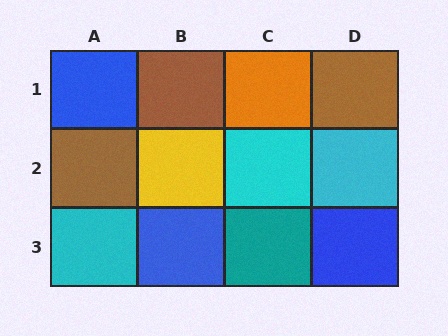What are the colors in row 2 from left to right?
Brown, yellow, cyan, cyan.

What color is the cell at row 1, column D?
Brown.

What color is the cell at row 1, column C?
Orange.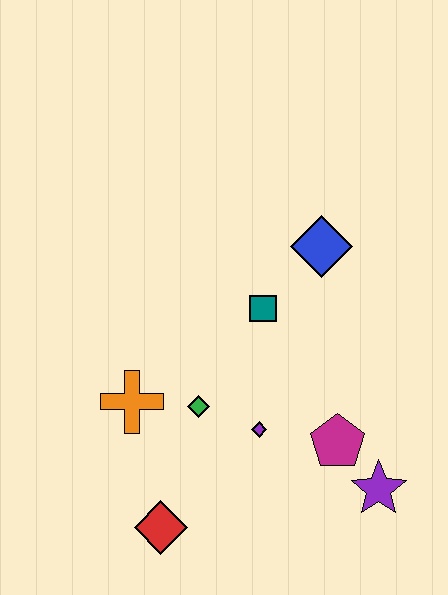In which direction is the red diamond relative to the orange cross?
The red diamond is below the orange cross.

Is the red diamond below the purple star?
Yes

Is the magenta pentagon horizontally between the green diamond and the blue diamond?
No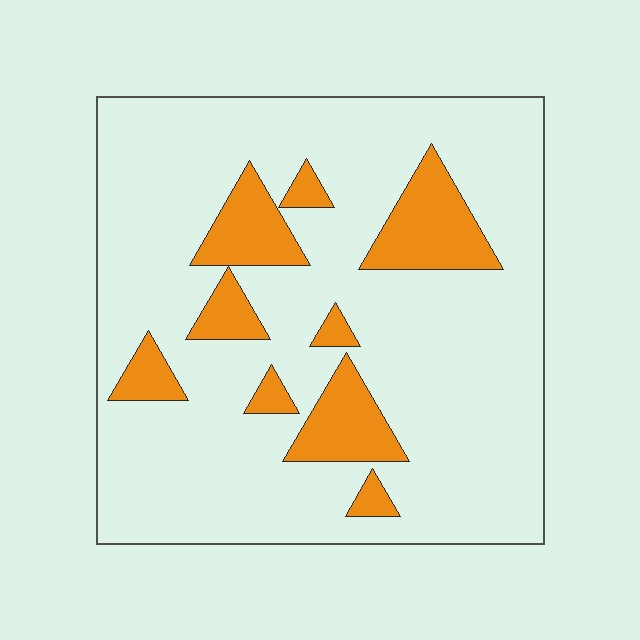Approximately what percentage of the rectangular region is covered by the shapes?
Approximately 15%.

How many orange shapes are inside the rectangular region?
9.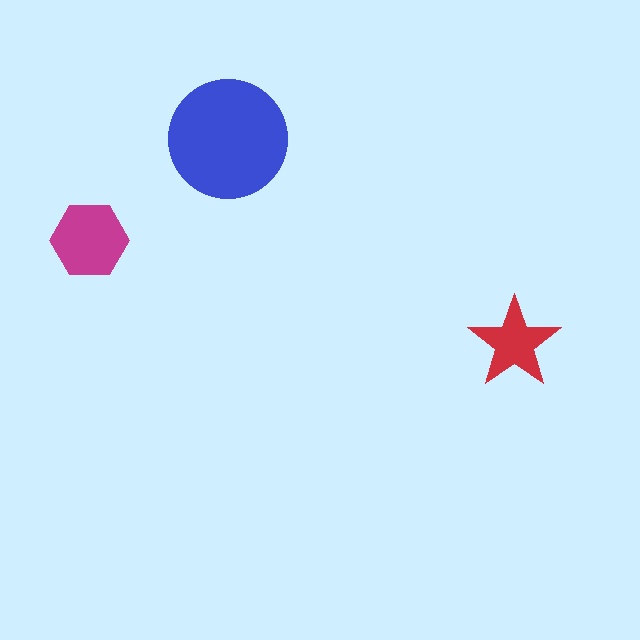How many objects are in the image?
There are 3 objects in the image.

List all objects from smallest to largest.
The red star, the magenta hexagon, the blue circle.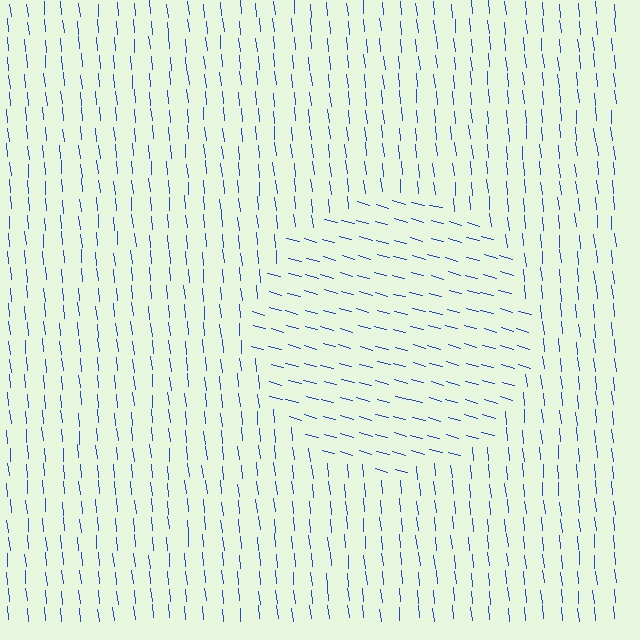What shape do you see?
I see a circle.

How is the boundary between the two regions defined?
The boundary is defined purely by a change in line orientation (approximately 69 degrees difference). All lines are the same color and thickness.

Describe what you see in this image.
The image is filled with small blue line segments. A circle region in the image has lines oriented differently from the surrounding lines, creating a visible texture boundary.